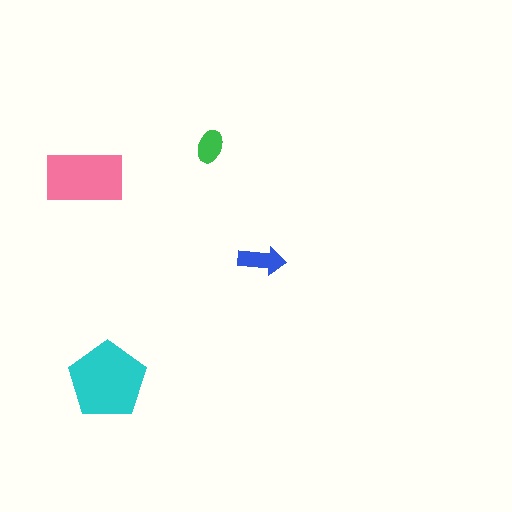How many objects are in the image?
There are 4 objects in the image.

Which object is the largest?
The cyan pentagon.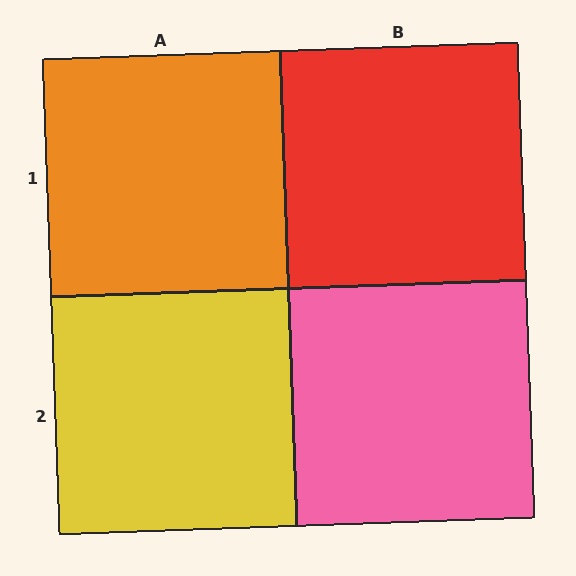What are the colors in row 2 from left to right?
Yellow, pink.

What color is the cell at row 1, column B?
Red.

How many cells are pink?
1 cell is pink.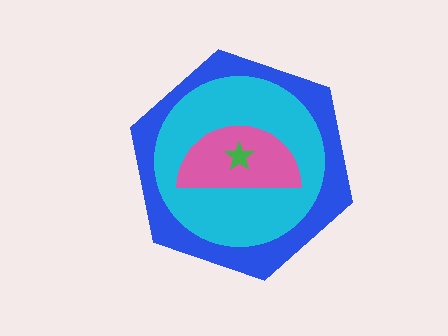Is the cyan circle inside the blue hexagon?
Yes.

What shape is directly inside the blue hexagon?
The cyan circle.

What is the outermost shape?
The blue hexagon.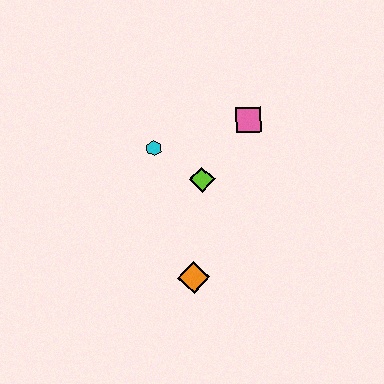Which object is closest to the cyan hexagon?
The lime diamond is closest to the cyan hexagon.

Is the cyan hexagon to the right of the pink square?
No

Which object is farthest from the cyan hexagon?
The orange diamond is farthest from the cyan hexagon.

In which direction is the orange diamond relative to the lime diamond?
The orange diamond is below the lime diamond.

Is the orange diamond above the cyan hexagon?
No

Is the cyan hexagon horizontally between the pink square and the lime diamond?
No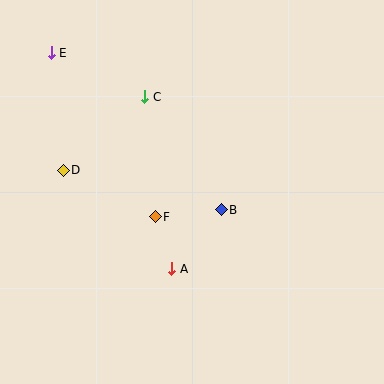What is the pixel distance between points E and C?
The distance between E and C is 103 pixels.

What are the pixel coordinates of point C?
Point C is at (145, 97).